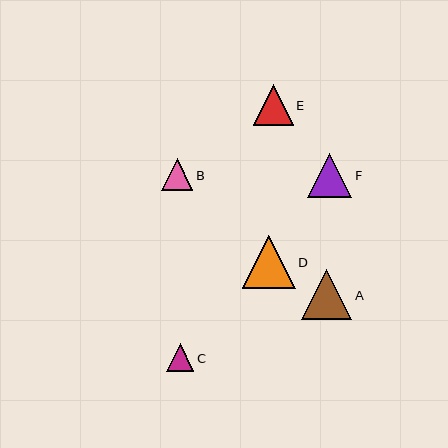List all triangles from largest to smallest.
From largest to smallest: D, A, F, E, B, C.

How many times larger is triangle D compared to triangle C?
Triangle D is approximately 1.9 times the size of triangle C.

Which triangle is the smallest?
Triangle C is the smallest with a size of approximately 28 pixels.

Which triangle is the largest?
Triangle D is the largest with a size of approximately 53 pixels.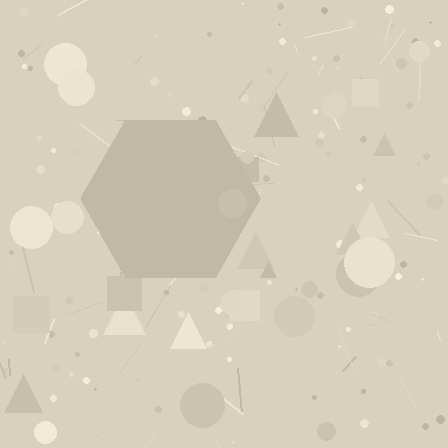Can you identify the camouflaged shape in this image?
The camouflaged shape is a hexagon.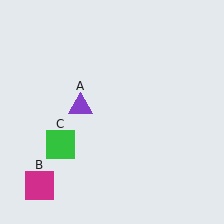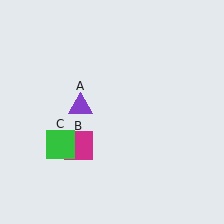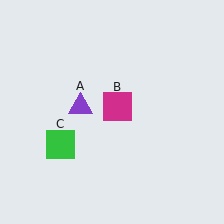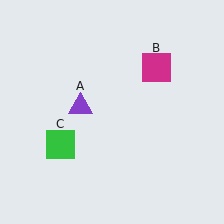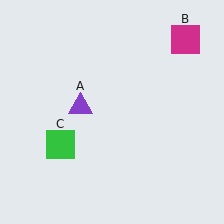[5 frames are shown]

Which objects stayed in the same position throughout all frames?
Purple triangle (object A) and green square (object C) remained stationary.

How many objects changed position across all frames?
1 object changed position: magenta square (object B).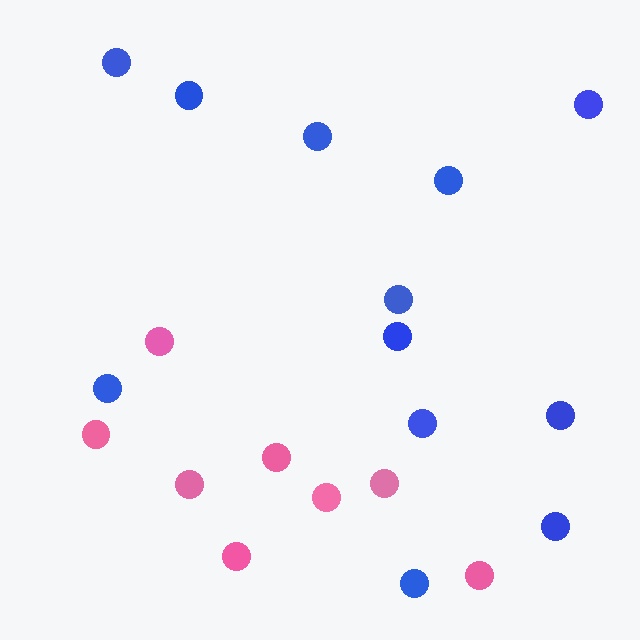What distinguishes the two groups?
There are 2 groups: one group of pink circles (8) and one group of blue circles (12).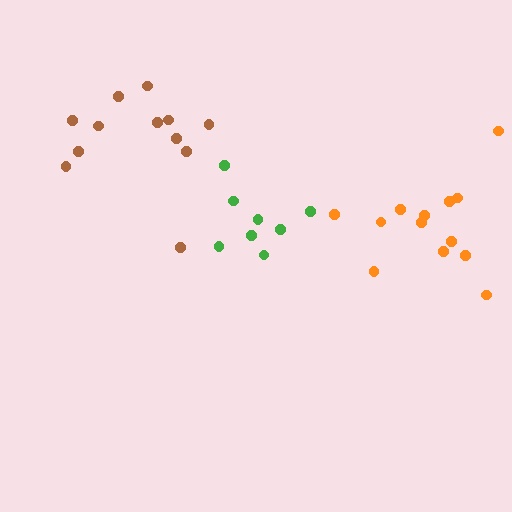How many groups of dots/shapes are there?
There are 3 groups.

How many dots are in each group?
Group 1: 8 dots, Group 2: 13 dots, Group 3: 12 dots (33 total).